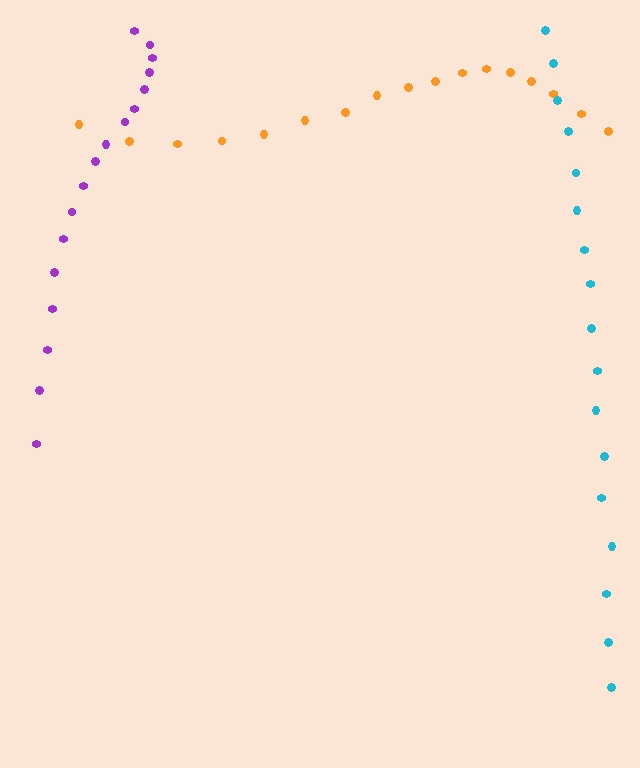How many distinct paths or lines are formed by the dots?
There are 3 distinct paths.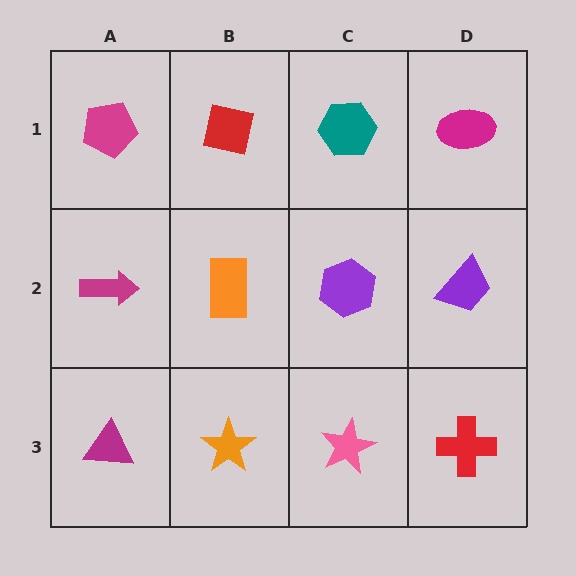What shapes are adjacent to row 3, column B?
An orange rectangle (row 2, column B), a magenta triangle (row 3, column A), a pink star (row 3, column C).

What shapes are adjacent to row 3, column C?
A purple hexagon (row 2, column C), an orange star (row 3, column B), a red cross (row 3, column D).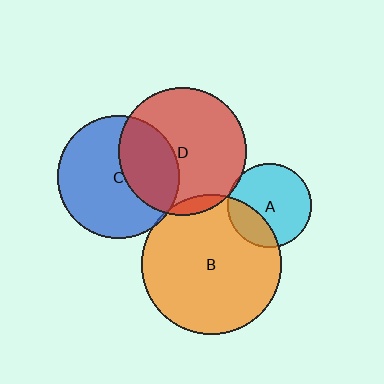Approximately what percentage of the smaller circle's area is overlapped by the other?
Approximately 5%.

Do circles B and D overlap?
Yes.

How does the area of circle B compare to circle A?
Approximately 2.8 times.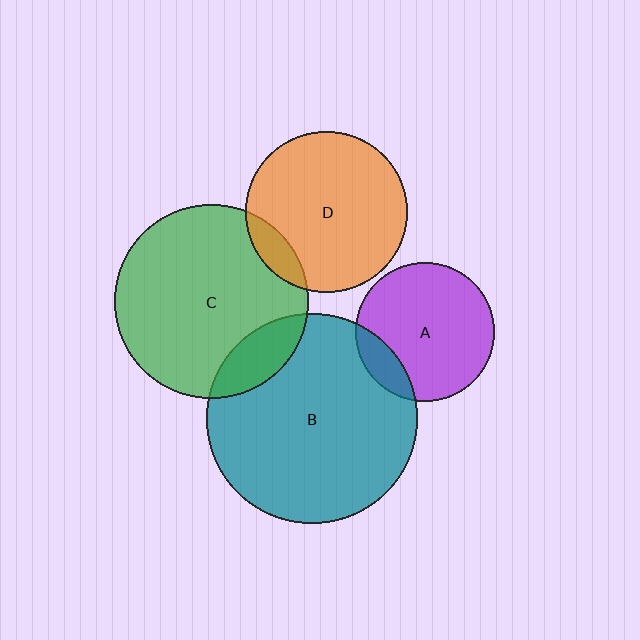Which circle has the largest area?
Circle B (teal).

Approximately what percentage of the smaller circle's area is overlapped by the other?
Approximately 15%.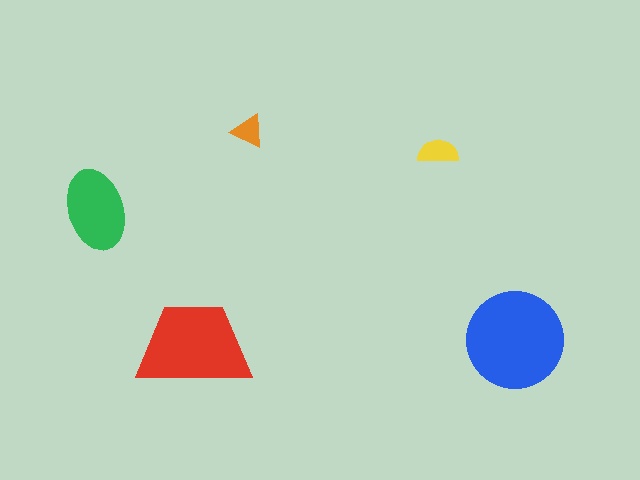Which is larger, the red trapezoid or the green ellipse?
The red trapezoid.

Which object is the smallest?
The orange triangle.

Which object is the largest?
The blue circle.